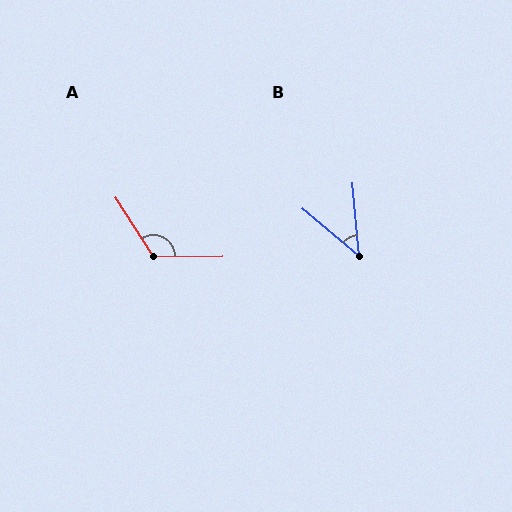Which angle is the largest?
A, at approximately 122 degrees.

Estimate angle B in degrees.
Approximately 45 degrees.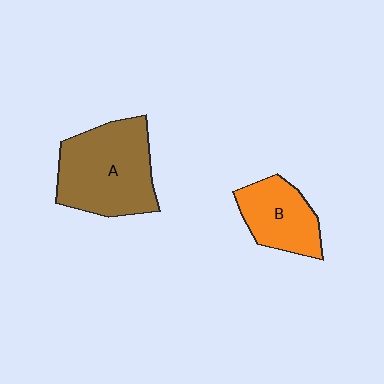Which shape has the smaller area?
Shape B (orange).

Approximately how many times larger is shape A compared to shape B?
Approximately 1.7 times.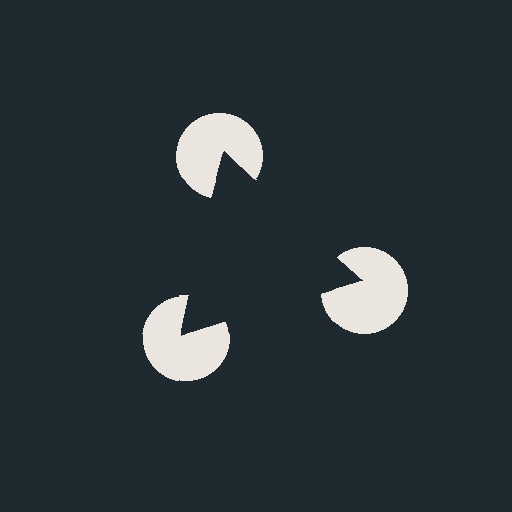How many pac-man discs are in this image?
There are 3 — one at each vertex of the illusory triangle.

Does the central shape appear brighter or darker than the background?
It typically appears slightly darker than the background, even though no actual brightness change is drawn.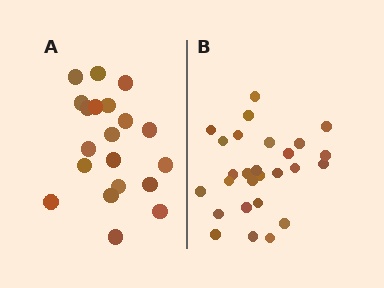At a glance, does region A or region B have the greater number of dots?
Region B (the right region) has more dots.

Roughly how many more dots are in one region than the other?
Region B has roughly 8 or so more dots than region A.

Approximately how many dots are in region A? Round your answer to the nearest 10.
About 20 dots.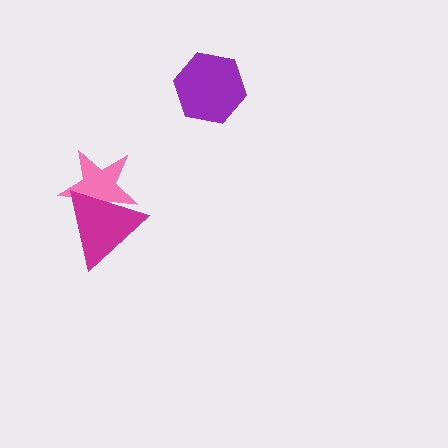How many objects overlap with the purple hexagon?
0 objects overlap with the purple hexagon.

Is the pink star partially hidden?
Yes, it is partially covered by another shape.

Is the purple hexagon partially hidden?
No, no other shape covers it.